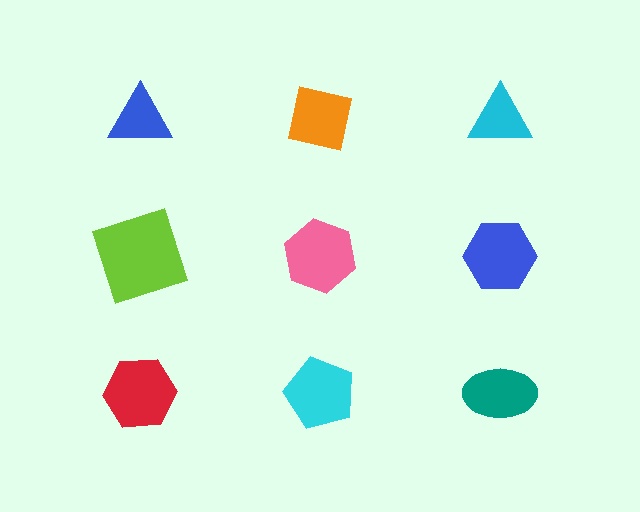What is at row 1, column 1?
A blue triangle.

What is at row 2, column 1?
A lime square.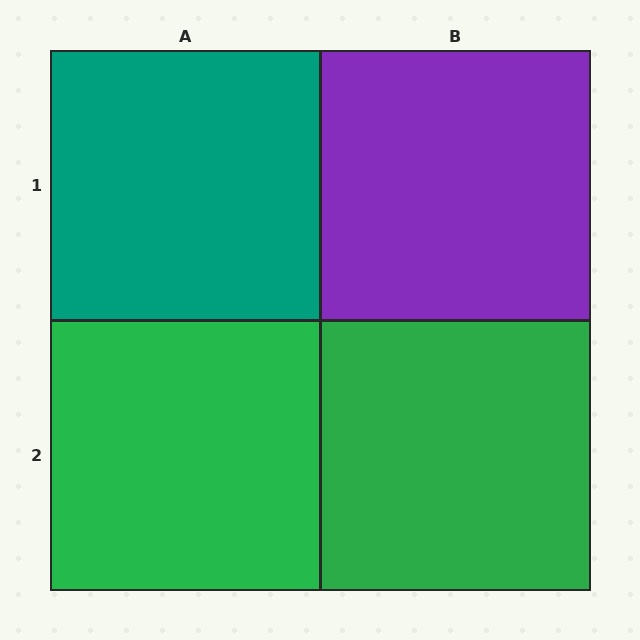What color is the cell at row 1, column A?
Teal.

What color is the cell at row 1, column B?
Purple.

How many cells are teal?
1 cell is teal.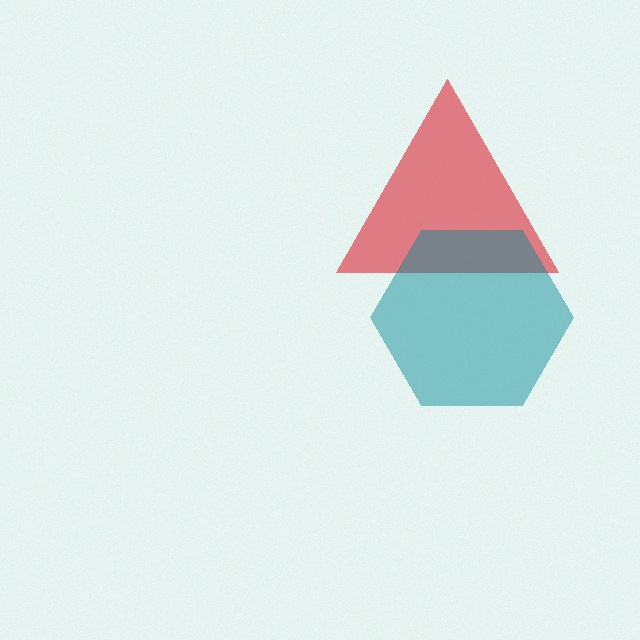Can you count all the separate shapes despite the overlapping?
Yes, there are 2 separate shapes.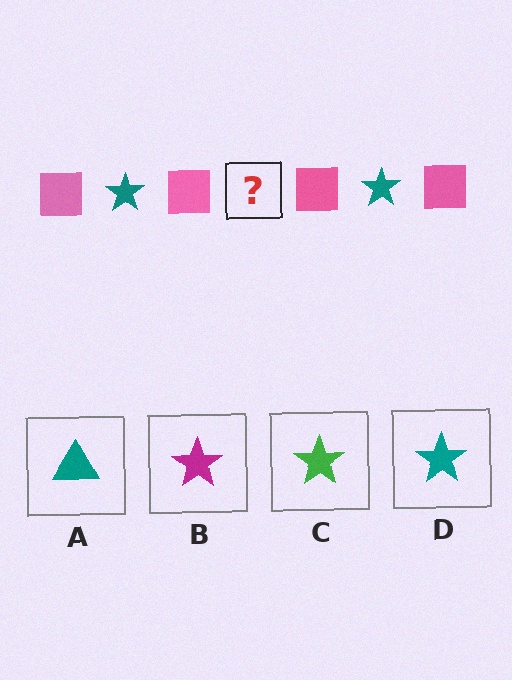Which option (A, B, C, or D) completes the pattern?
D.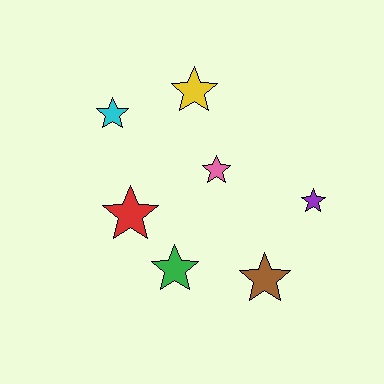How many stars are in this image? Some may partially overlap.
There are 7 stars.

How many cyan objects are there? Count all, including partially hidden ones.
There is 1 cyan object.